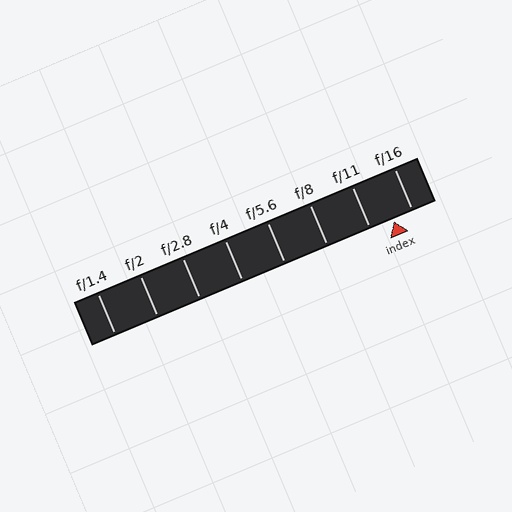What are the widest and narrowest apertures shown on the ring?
The widest aperture shown is f/1.4 and the narrowest is f/16.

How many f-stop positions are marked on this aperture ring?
There are 8 f-stop positions marked.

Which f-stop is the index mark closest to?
The index mark is closest to f/16.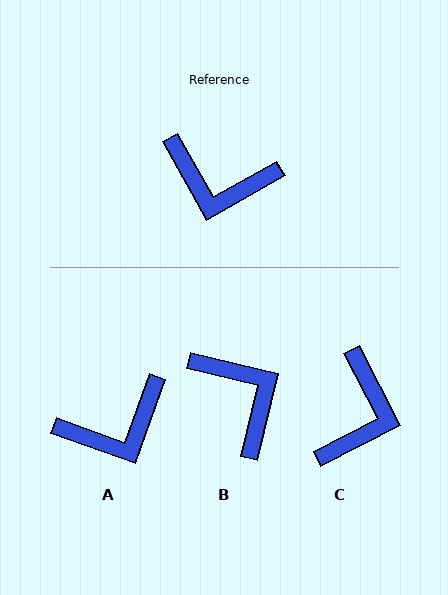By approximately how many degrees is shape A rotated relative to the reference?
Approximately 41 degrees counter-clockwise.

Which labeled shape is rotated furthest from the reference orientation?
B, about 137 degrees away.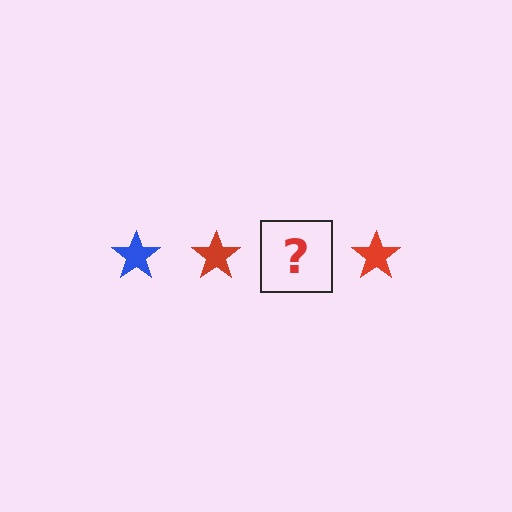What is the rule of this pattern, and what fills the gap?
The rule is that the pattern cycles through blue, red stars. The gap should be filled with a blue star.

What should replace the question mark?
The question mark should be replaced with a blue star.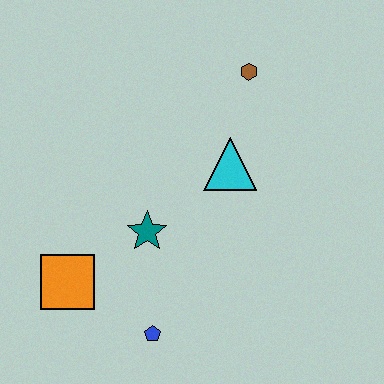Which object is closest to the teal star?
The orange square is closest to the teal star.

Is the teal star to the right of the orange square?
Yes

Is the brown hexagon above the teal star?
Yes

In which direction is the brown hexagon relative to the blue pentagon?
The brown hexagon is above the blue pentagon.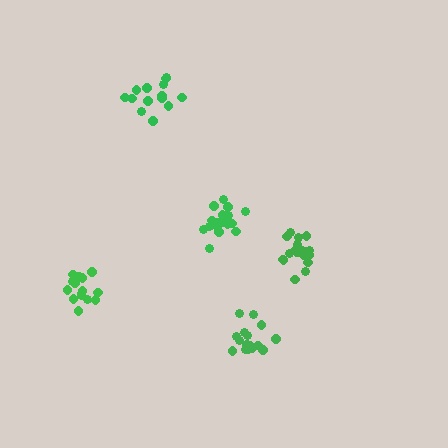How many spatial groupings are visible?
There are 5 spatial groupings.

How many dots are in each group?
Group 1: 16 dots, Group 2: 16 dots, Group 3: 18 dots, Group 4: 15 dots, Group 5: 18 dots (83 total).